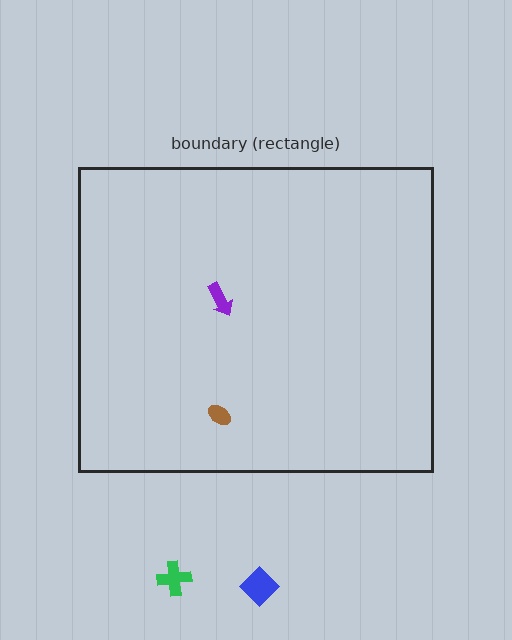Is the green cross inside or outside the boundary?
Outside.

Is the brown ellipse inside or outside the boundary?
Inside.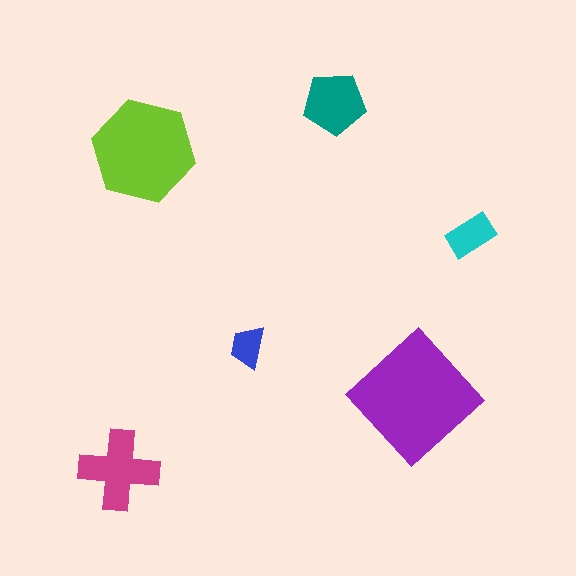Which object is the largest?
The purple diamond.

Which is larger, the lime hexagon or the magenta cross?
The lime hexagon.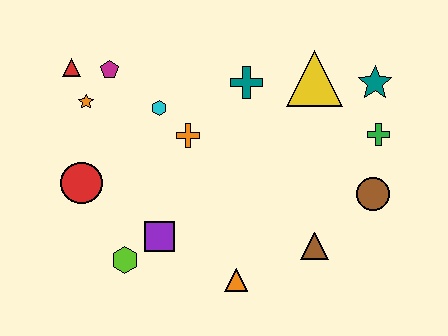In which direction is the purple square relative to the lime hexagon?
The purple square is to the right of the lime hexagon.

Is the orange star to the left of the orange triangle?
Yes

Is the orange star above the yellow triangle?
No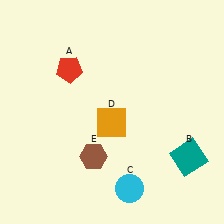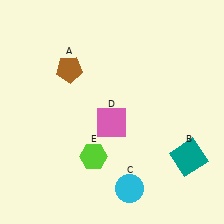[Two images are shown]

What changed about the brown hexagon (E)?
In Image 1, E is brown. In Image 2, it changed to lime.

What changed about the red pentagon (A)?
In Image 1, A is red. In Image 2, it changed to brown.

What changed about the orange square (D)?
In Image 1, D is orange. In Image 2, it changed to pink.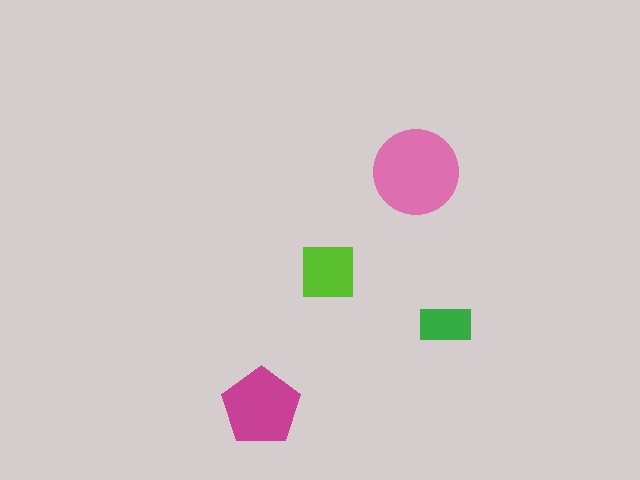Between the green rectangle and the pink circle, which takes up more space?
The pink circle.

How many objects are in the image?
There are 4 objects in the image.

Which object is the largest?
The pink circle.